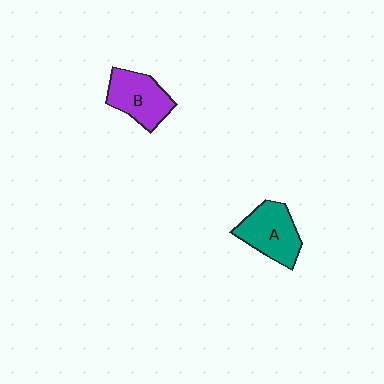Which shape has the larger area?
Shape A (teal).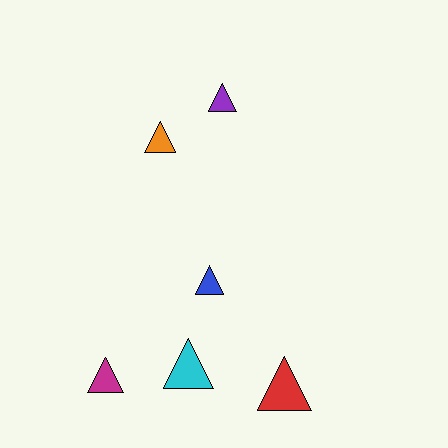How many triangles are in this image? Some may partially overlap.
There are 6 triangles.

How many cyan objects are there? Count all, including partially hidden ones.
There is 1 cyan object.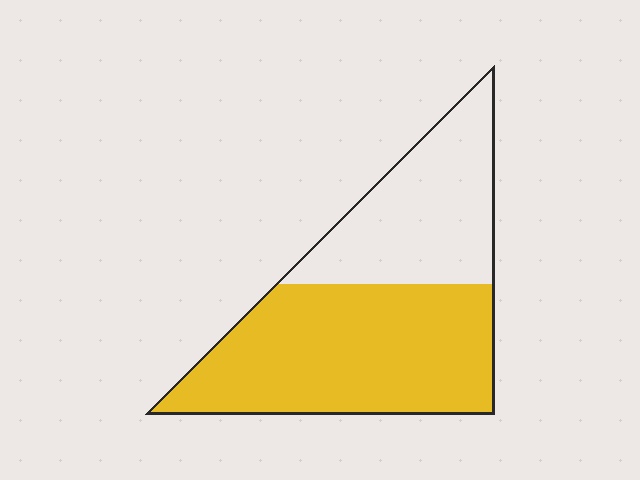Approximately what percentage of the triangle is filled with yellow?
Approximately 60%.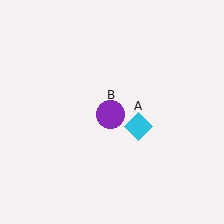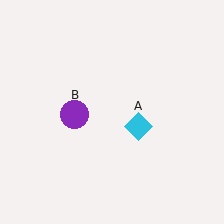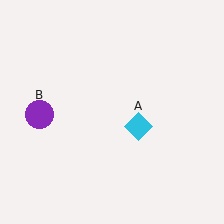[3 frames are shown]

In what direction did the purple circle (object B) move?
The purple circle (object B) moved left.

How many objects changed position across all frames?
1 object changed position: purple circle (object B).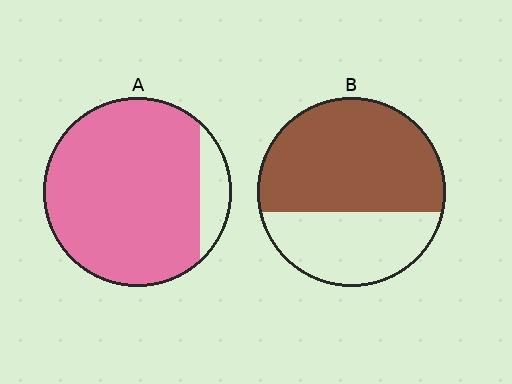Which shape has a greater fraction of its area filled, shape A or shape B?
Shape A.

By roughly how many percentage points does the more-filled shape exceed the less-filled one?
By roughly 25 percentage points (A over B).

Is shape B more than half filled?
Yes.